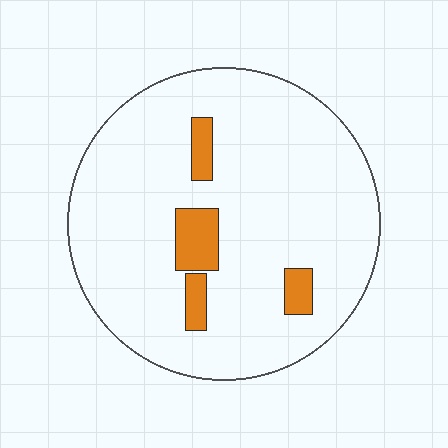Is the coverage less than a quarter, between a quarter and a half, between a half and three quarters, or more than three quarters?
Less than a quarter.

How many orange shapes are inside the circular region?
4.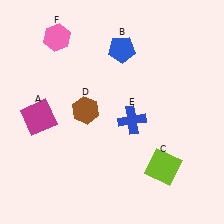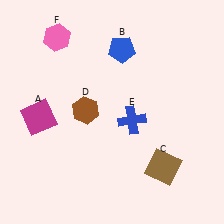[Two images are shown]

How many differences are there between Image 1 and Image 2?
There is 1 difference between the two images.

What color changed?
The square (C) changed from lime in Image 1 to brown in Image 2.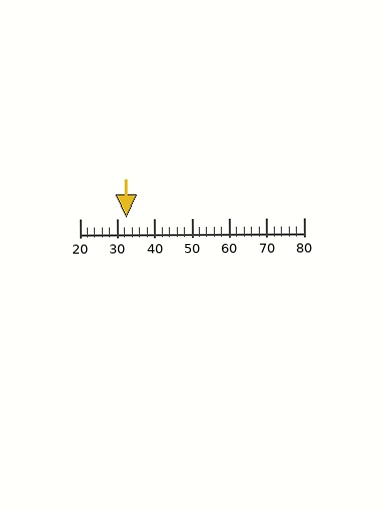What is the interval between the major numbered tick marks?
The major tick marks are spaced 10 units apart.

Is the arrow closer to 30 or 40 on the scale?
The arrow is closer to 30.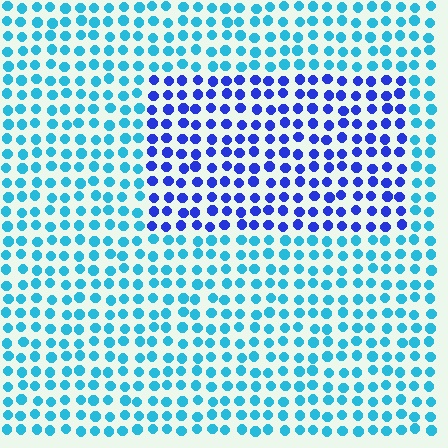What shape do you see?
I see a rectangle.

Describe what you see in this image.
The image is filled with small cyan elements in a uniform arrangement. A rectangle-shaped region is visible where the elements are tinted to a slightly different hue, forming a subtle color boundary.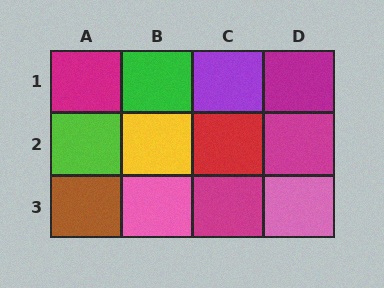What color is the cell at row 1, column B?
Green.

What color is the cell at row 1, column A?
Magenta.